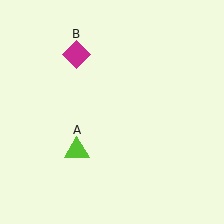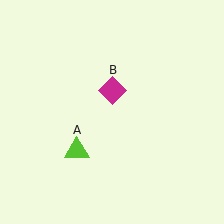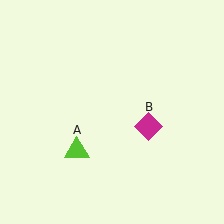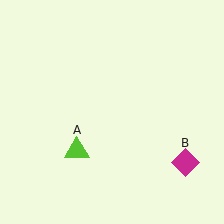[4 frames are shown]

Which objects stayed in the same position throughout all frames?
Lime triangle (object A) remained stationary.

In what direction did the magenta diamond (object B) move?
The magenta diamond (object B) moved down and to the right.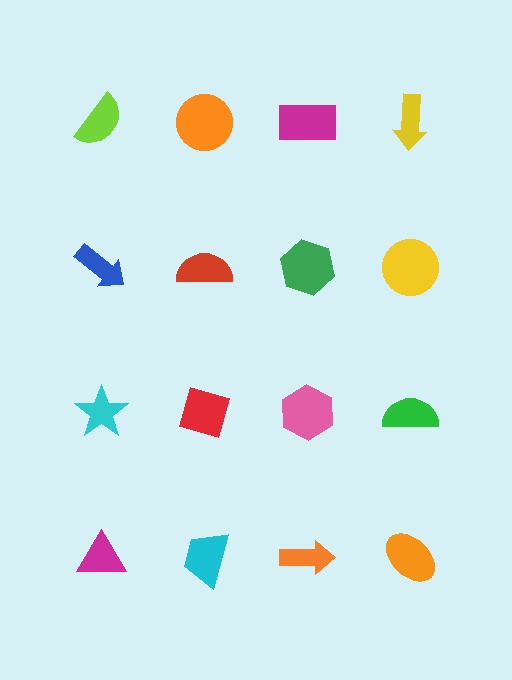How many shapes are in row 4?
4 shapes.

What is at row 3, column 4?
A green semicircle.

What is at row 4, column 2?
A cyan trapezoid.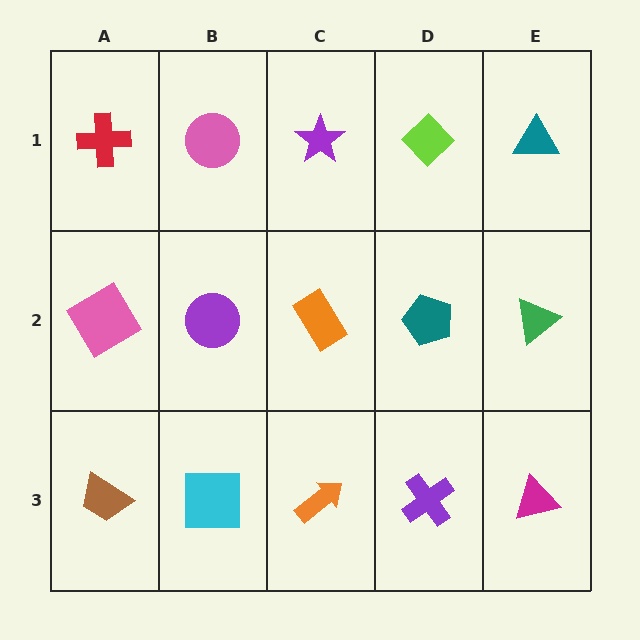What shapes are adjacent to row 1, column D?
A teal pentagon (row 2, column D), a purple star (row 1, column C), a teal triangle (row 1, column E).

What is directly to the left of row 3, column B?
A brown trapezoid.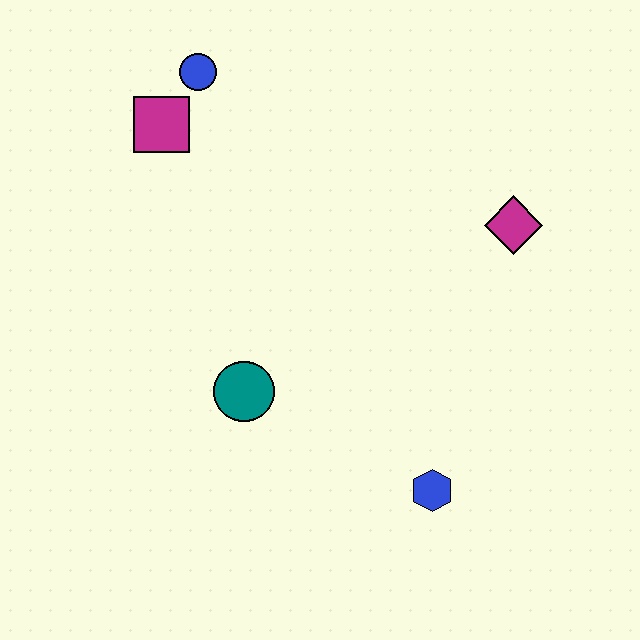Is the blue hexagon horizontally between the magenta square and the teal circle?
No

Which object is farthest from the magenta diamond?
The magenta square is farthest from the magenta diamond.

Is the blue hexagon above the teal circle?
No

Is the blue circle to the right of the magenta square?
Yes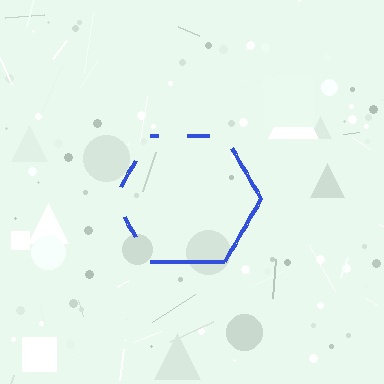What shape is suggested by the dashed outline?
The dashed outline suggests a hexagon.